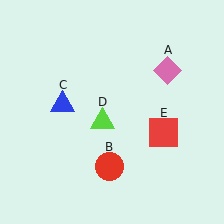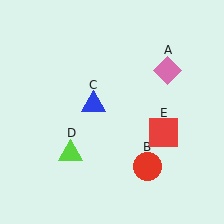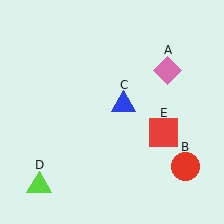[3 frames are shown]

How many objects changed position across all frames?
3 objects changed position: red circle (object B), blue triangle (object C), lime triangle (object D).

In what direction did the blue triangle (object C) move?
The blue triangle (object C) moved right.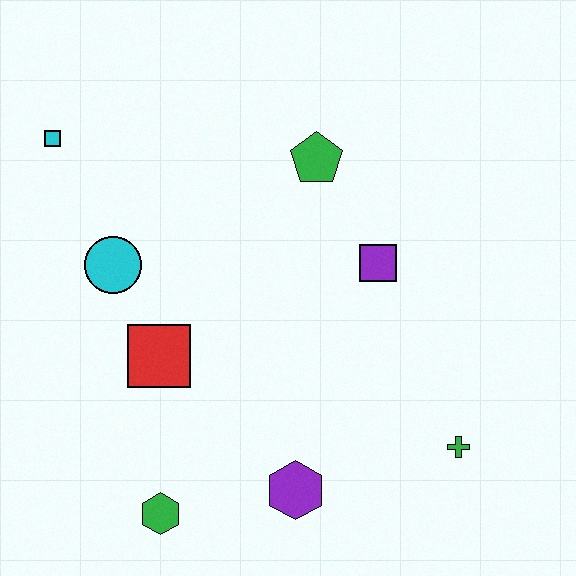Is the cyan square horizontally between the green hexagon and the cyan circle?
No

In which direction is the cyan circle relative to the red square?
The cyan circle is above the red square.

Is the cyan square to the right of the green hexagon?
No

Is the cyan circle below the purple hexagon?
No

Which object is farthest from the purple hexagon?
The cyan square is farthest from the purple hexagon.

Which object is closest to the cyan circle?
The red square is closest to the cyan circle.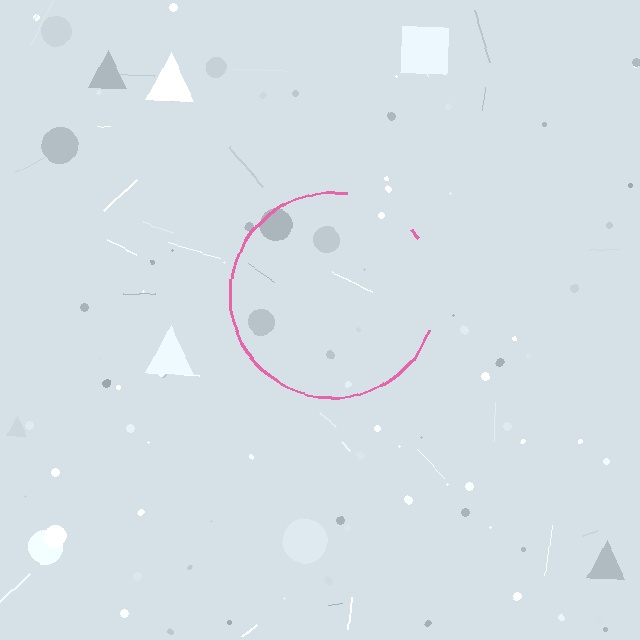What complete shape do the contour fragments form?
The contour fragments form a circle.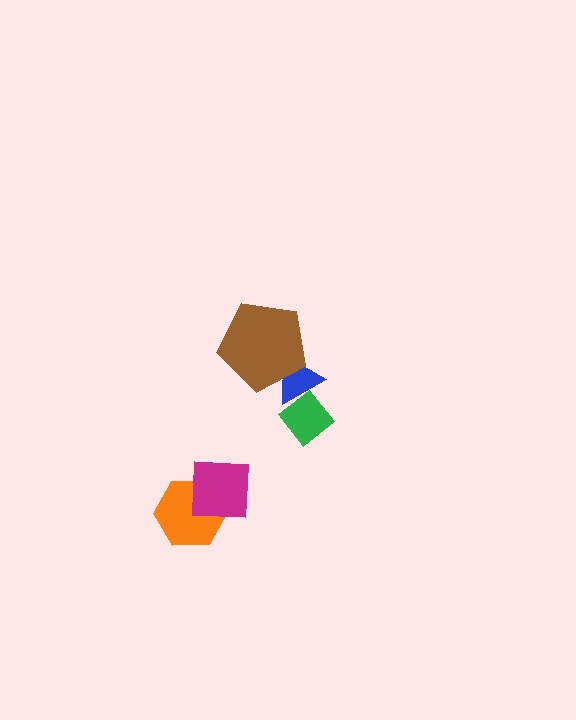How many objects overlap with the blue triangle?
2 objects overlap with the blue triangle.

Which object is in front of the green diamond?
The blue triangle is in front of the green diamond.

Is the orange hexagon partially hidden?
Yes, it is partially covered by another shape.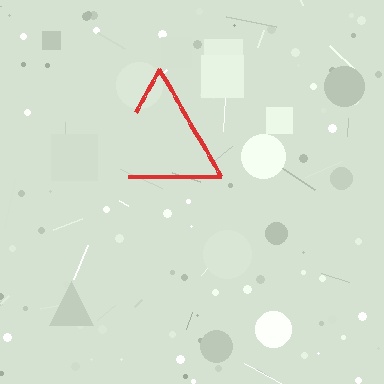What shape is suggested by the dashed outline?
The dashed outline suggests a triangle.